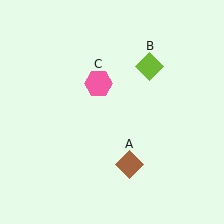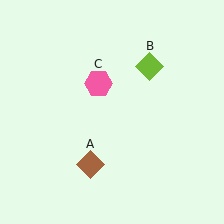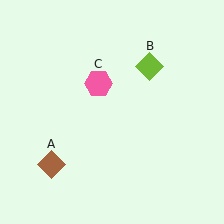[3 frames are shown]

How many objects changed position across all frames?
1 object changed position: brown diamond (object A).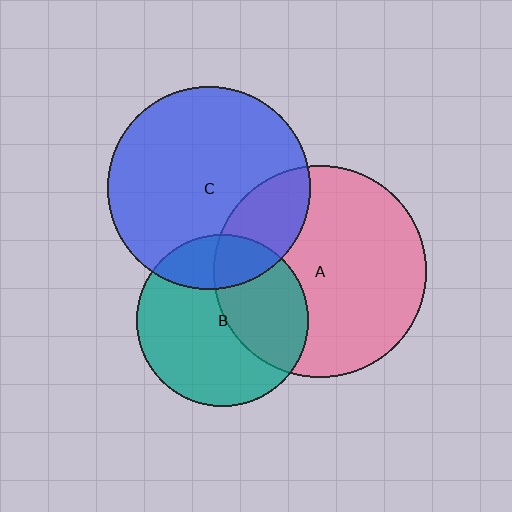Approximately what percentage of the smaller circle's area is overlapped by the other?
Approximately 25%.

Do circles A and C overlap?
Yes.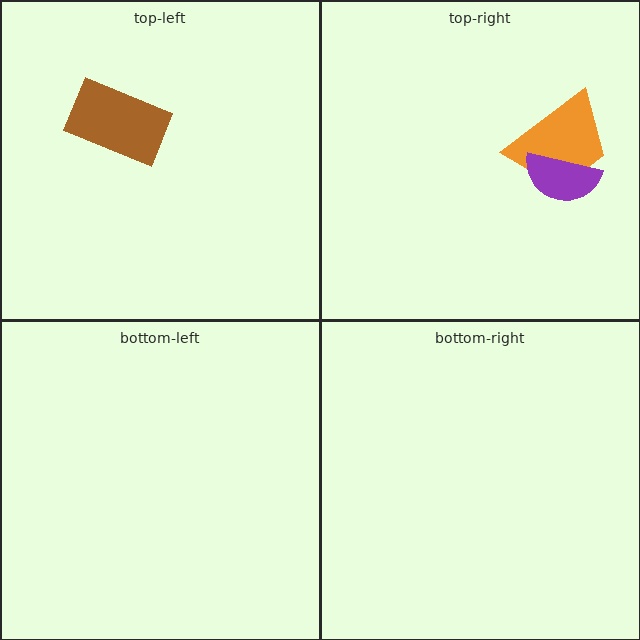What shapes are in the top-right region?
The orange trapezoid, the purple semicircle.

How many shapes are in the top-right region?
2.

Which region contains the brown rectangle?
The top-left region.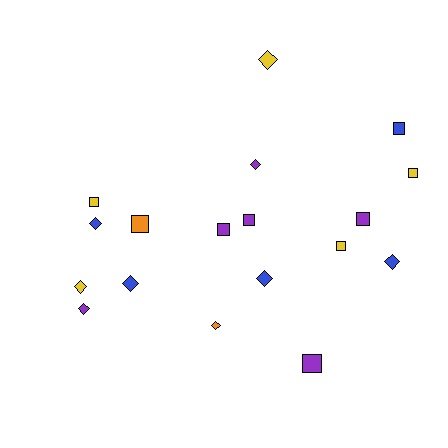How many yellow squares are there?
There are 3 yellow squares.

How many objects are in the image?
There are 18 objects.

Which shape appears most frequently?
Square, with 9 objects.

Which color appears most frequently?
Purple, with 6 objects.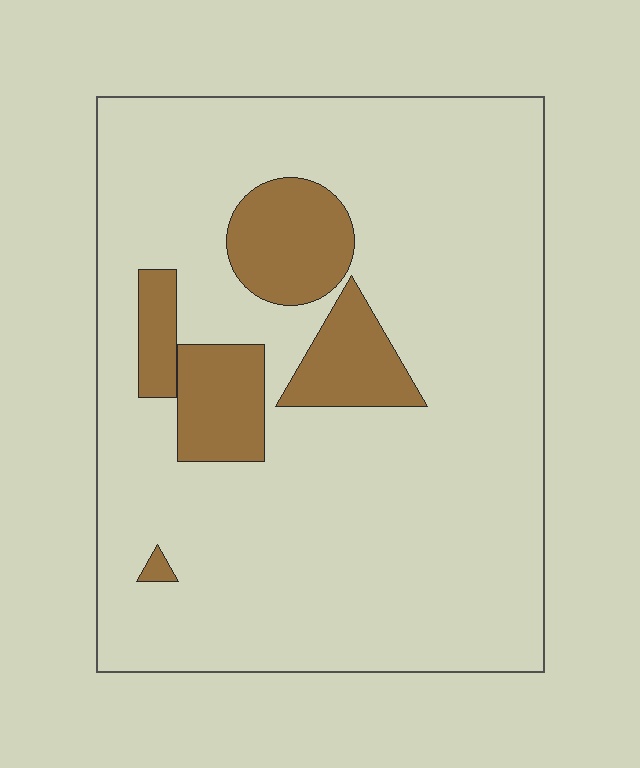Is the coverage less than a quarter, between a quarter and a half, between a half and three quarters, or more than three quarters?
Less than a quarter.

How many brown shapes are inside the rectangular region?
5.